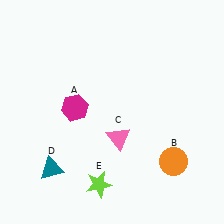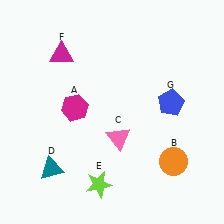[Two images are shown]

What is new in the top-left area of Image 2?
A magenta triangle (F) was added in the top-left area of Image 2.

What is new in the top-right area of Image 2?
A blue pentagon (G) was added in the top-right area of Image 2.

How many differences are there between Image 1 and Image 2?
There are 2 differences between the two images.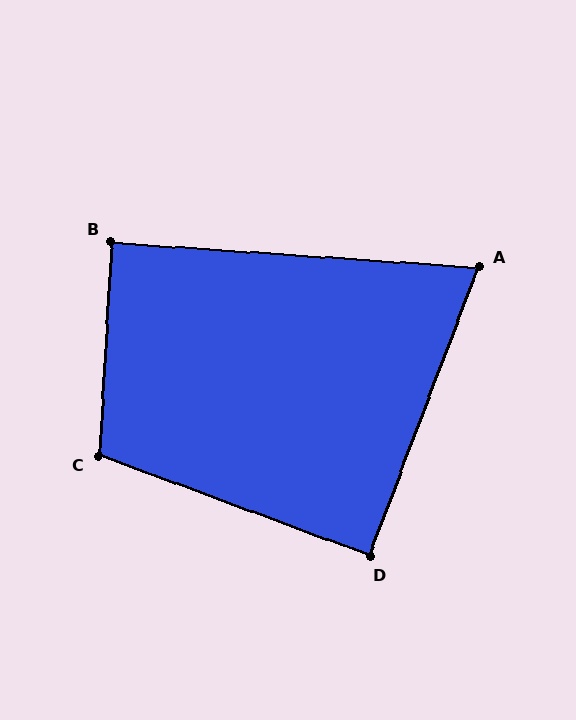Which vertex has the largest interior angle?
C, at approximately 107 degrees.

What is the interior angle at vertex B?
Approximately 90 degrees (approximately right).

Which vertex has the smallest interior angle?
A, at approximately 73 degrees.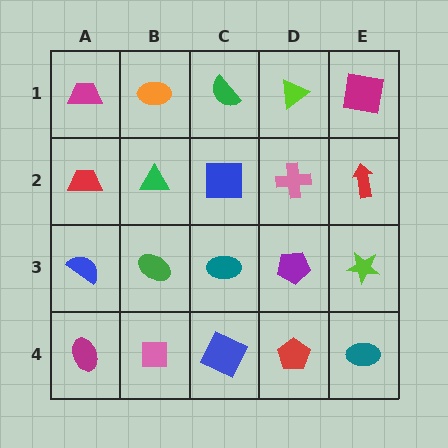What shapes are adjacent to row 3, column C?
A blue square (row 2, column C), a blue square (row 4, column C), a green ellipse (row 3, column B), a purple pentagon (row 3, column D).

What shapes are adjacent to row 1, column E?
A red arrow (row 2, column E), a lime triangle (row 1, column D).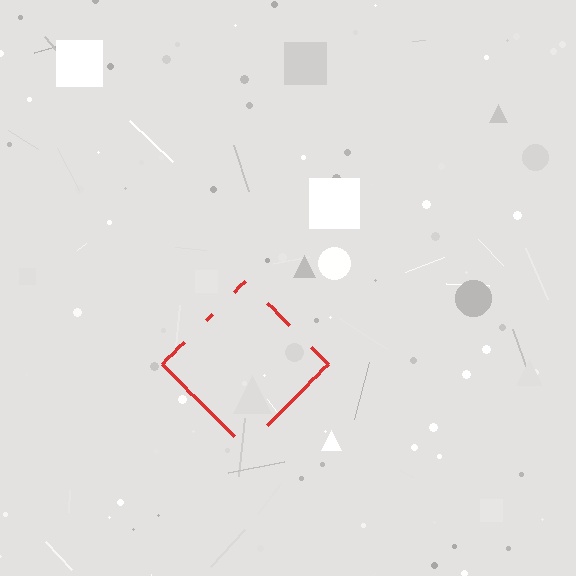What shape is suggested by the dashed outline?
The dashed outline suggests a diamond.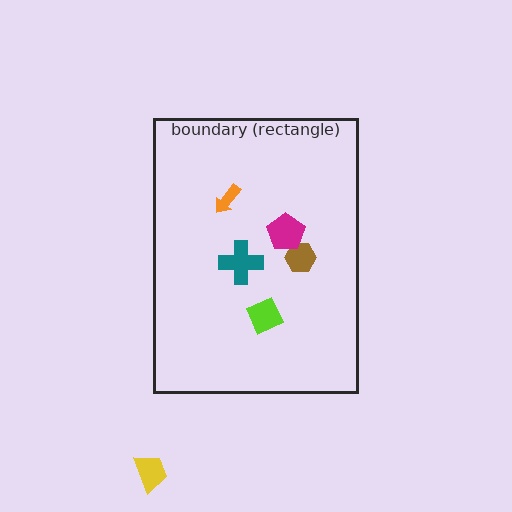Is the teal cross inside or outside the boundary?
Inside.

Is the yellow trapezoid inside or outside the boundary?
Outside.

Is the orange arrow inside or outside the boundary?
Inside.